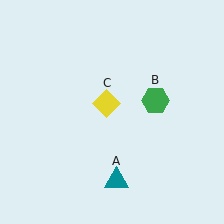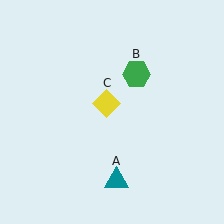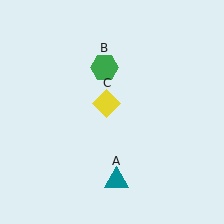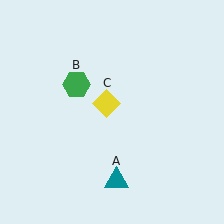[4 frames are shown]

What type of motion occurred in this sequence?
The green hexagon (object B) rotated counterclockwise around the center of the scene.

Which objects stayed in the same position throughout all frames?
Teal triangle (object A) and yellow diamond (object C) remained stationary.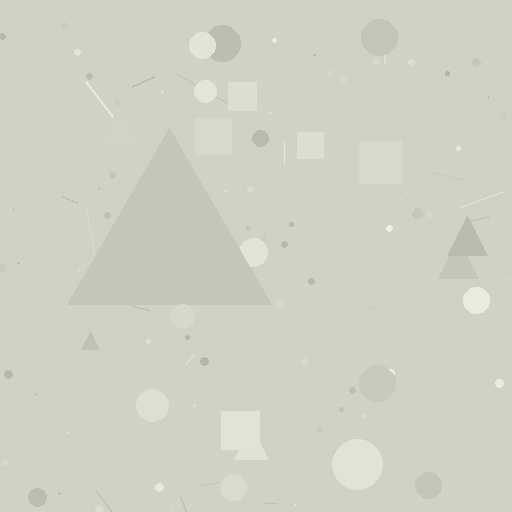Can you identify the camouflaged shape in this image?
The camouflaged shape is a triangle.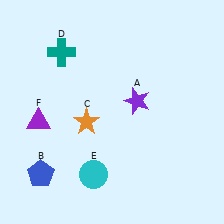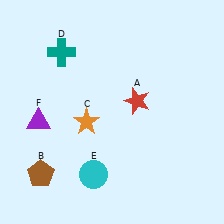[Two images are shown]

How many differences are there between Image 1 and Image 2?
There are 2 differences between the two images.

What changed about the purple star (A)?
In Image 1, A is purple. In Image 2, it changed to red.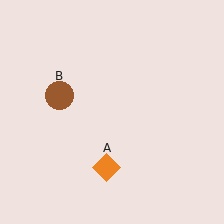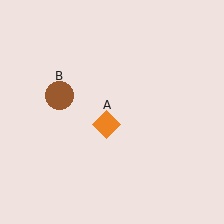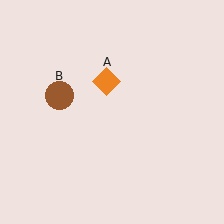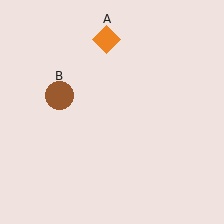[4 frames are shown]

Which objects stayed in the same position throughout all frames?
Brown circle (object B) remained stationary.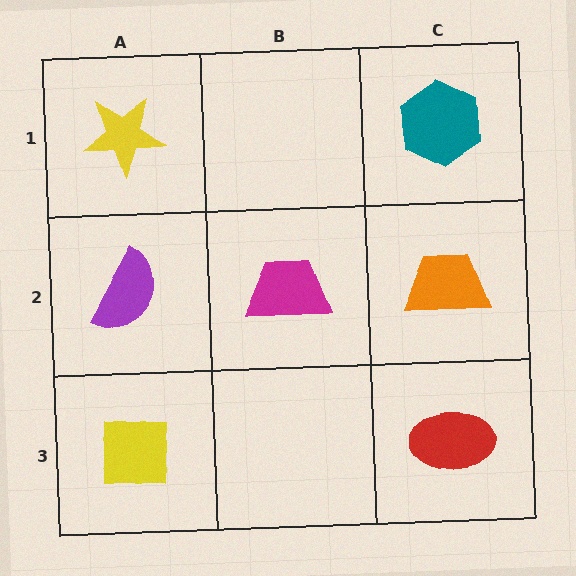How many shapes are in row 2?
3 shapes.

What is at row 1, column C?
A teal hexagon.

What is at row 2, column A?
A purple semicircle.